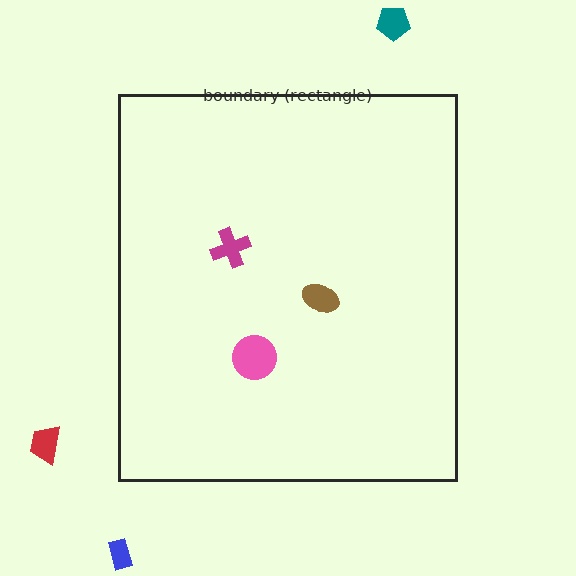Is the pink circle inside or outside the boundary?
Inside.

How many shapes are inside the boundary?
3 inside, 3 outside.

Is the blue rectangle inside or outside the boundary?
Outside.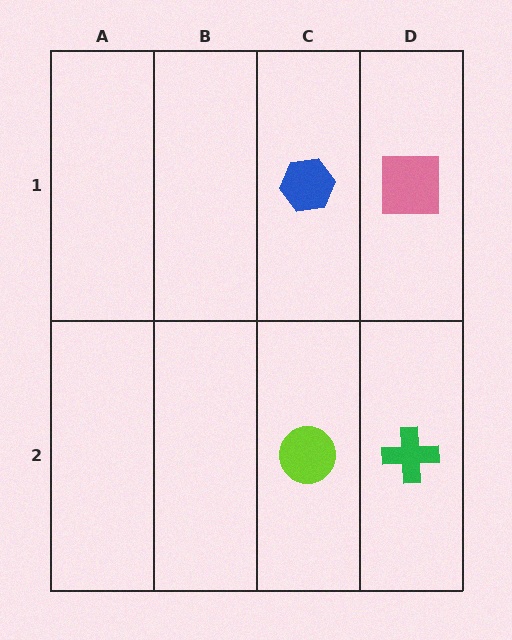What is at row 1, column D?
A pink square.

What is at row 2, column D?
A green cross.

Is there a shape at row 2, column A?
No, that cell is empty.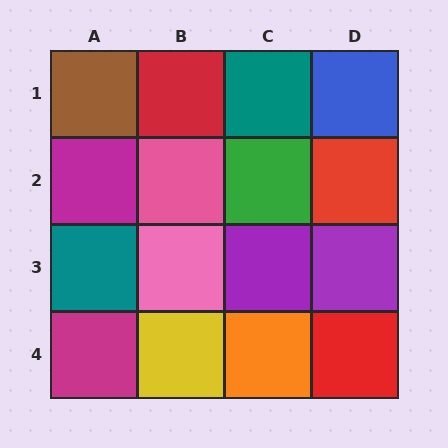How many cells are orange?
1 cell is orange.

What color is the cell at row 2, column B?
Pink.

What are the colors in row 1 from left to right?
Brown, red, teal, blue.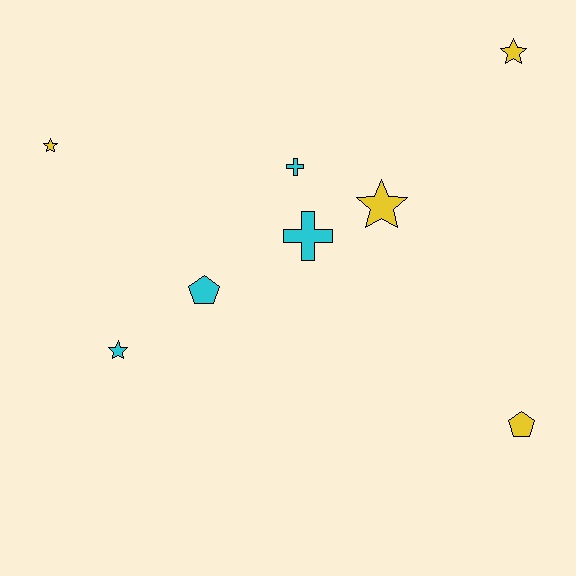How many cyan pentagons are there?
There is 1 cyan pentagon.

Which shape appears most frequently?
Star, with 4 objects.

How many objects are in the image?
There are 8 objects.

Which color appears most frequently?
Cyan, with 4 objects.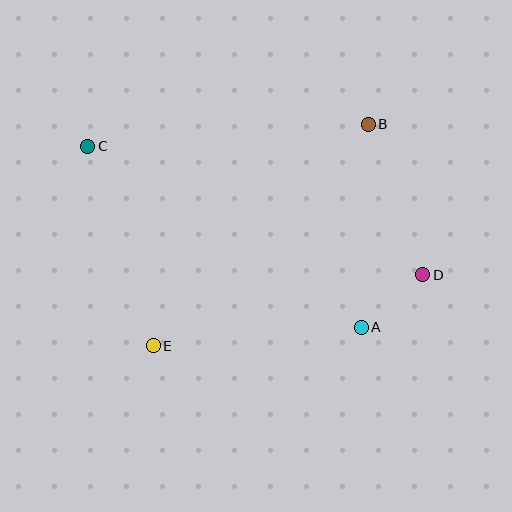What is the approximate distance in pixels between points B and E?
The distance between B and E is approximately 309 pixels.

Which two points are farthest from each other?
Points C and D are farthest from each other.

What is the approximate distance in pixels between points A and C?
The distance between A and C is approximately 328 pixels.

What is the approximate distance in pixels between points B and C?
The distance between B and C is approximately 281 pixels.